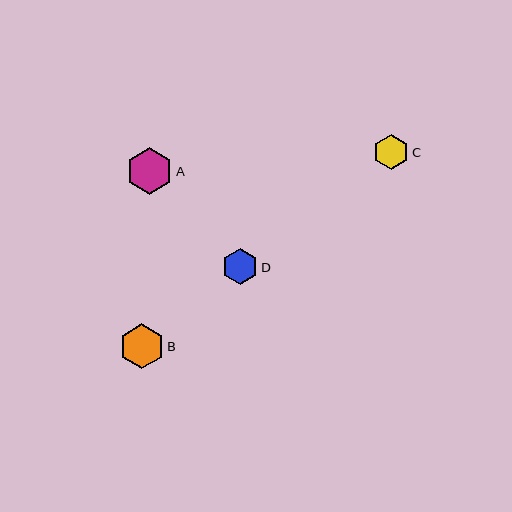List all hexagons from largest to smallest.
From largest to smallest: A, B, D, C.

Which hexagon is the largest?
Hexagon A is the largest with a size of approximately 47 pixels.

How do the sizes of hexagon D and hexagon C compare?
Hexagon D and hexagon C are approximately the same size.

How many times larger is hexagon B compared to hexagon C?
Hexagon B is approximately 1.3 times the size of hexagon C.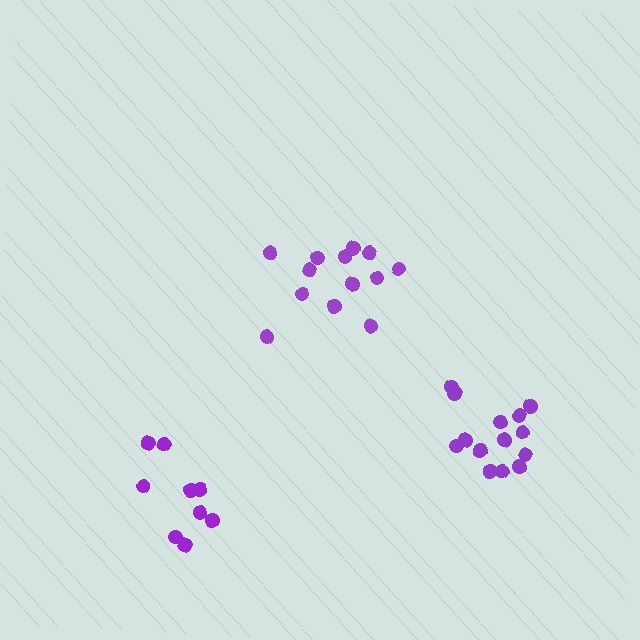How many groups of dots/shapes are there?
There are 3 groups.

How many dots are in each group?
Group 1: 14 dots, Group 2: 9 dots, Group 3: 13 dots (36 total).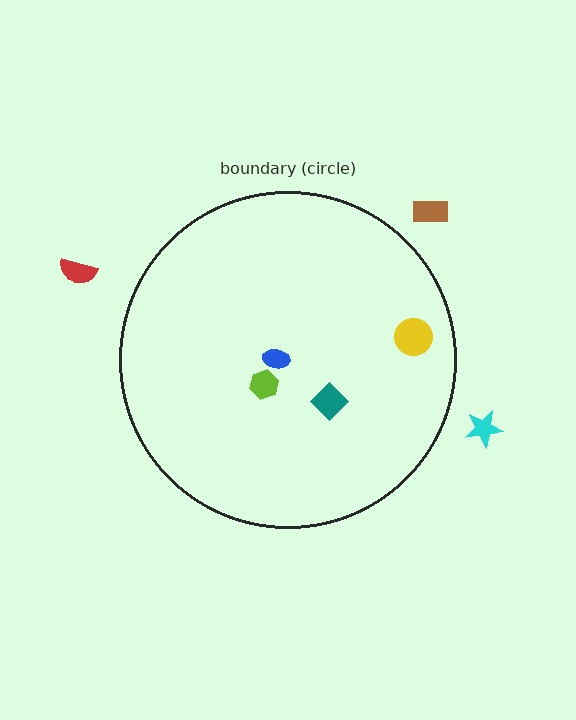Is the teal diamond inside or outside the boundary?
Inside.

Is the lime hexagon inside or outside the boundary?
Inside.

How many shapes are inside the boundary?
4 inside, 3 outside.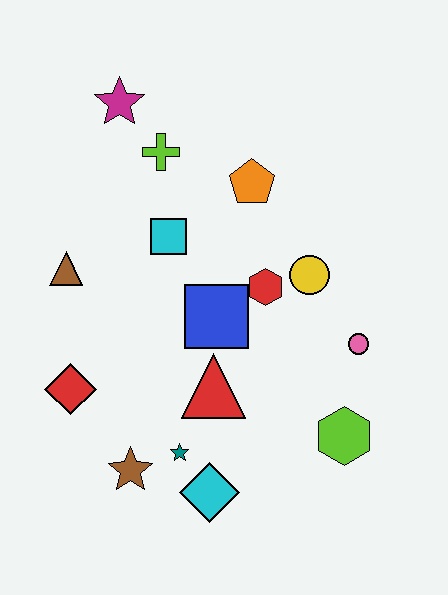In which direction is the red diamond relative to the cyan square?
The red diamond is below the cyan square.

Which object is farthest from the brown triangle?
The lime hexagon is farthest from the brown triangle.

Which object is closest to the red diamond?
The brown star is closest to the red diamond.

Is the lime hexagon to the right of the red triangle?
Yes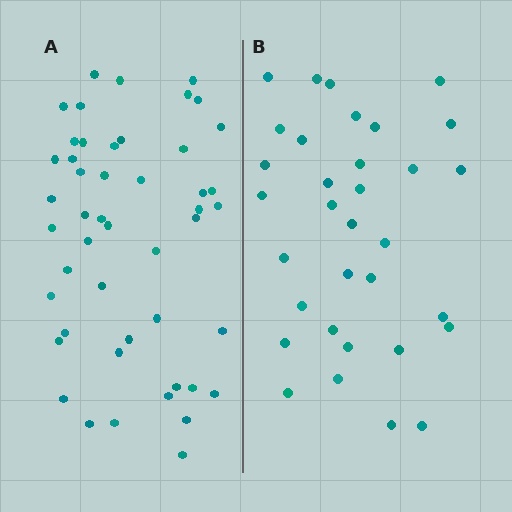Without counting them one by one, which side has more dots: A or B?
Region A (the left region) has more dots.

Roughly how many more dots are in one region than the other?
Region A has approximately 15 more dots than region B.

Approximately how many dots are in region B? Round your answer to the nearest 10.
About 30 dots. (The exact count is 33, which rounds to 30.)